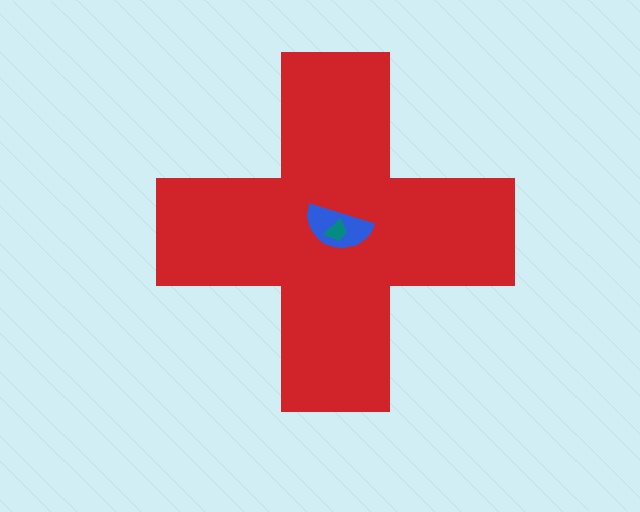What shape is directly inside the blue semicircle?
The teal trapezoid.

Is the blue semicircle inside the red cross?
Yes.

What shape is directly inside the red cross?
The blue semicircle.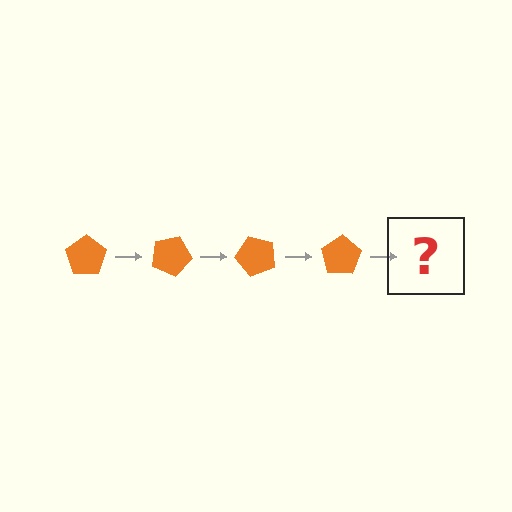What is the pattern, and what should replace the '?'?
The pattern is that the pentagon rotates 25 degrees each step. The '?' should be an orange pentagon rotated 100 degrees.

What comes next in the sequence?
The next element should be an orange pentagon rotated 100 degrees.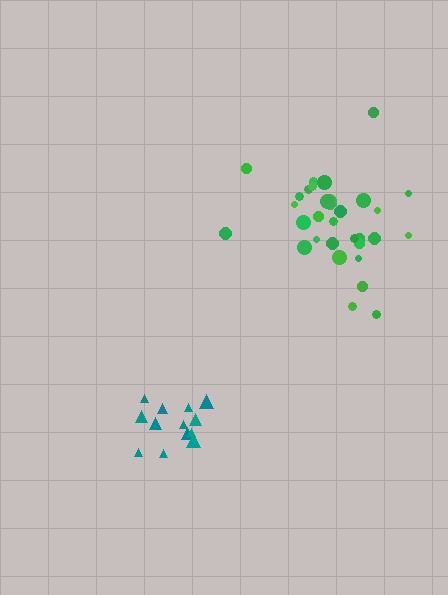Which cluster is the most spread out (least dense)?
Green.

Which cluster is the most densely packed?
Teal.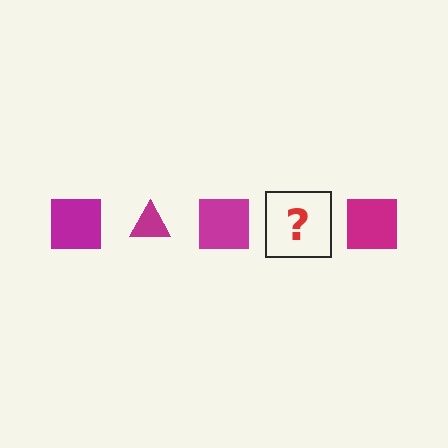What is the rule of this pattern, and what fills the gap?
The rule is that the pattern cycles through square, triangle shapes in magenta. The gap should be filled with a magenta triangle.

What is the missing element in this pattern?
The missing element is a magenta triangle.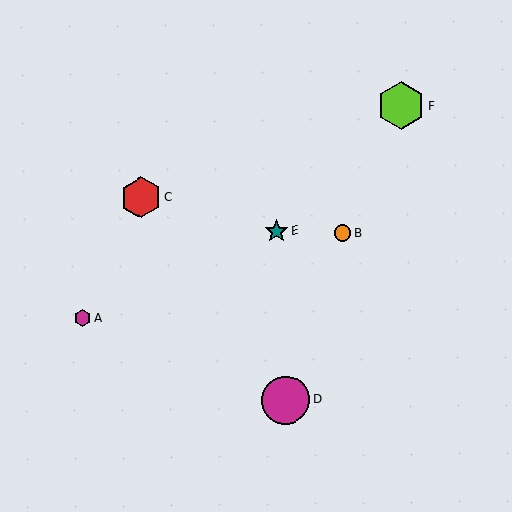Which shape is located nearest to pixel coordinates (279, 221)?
The teal star (labeled E) at (276, 231) is nearest to that location.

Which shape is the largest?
The magenta circle (labeled D) is the largest.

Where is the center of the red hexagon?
The center of the red hexagon is at (141, 197).